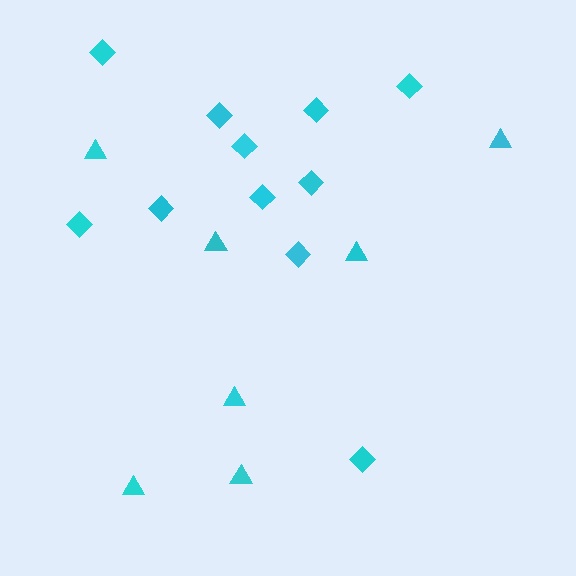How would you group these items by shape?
There are 2 groups: one group of diamonds (11) and one group of triangles (7).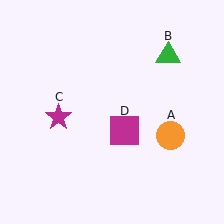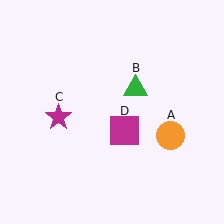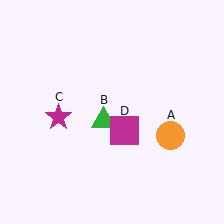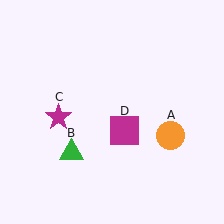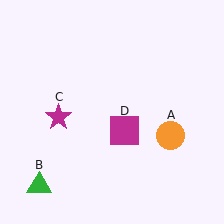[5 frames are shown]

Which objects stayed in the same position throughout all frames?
Orange circle (object A) and magenta star (object C) and magenta square (object D) remained stationary.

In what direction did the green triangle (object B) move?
The green triangle (object B) moved down and to the left.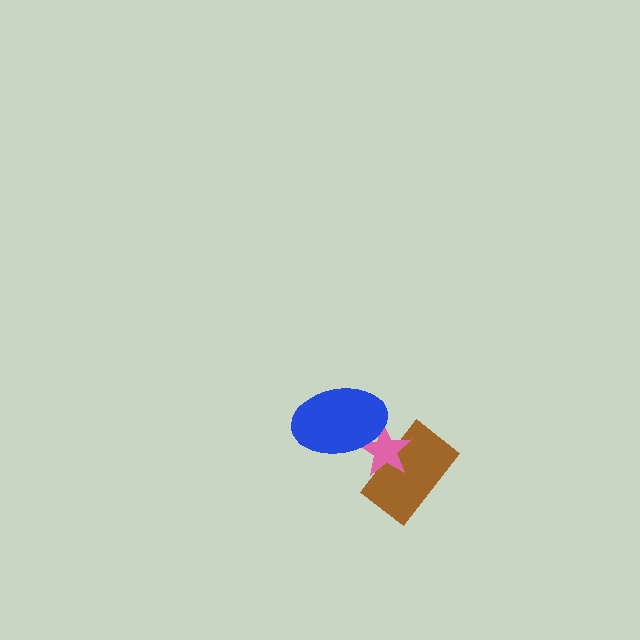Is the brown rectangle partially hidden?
Yes, it is partially covered by another shape.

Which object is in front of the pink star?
The blue ellipse is in front of the pink star.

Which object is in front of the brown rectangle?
The pink star is in front of the brown rectangle.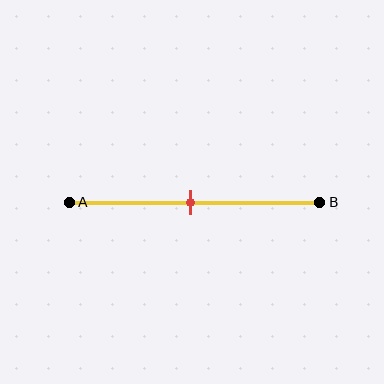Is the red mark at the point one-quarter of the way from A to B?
No, the mark is at about 50% from A, not at the 25% one-quarter point.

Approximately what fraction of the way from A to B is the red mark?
The red mark is approximately 50% of the way from A to B.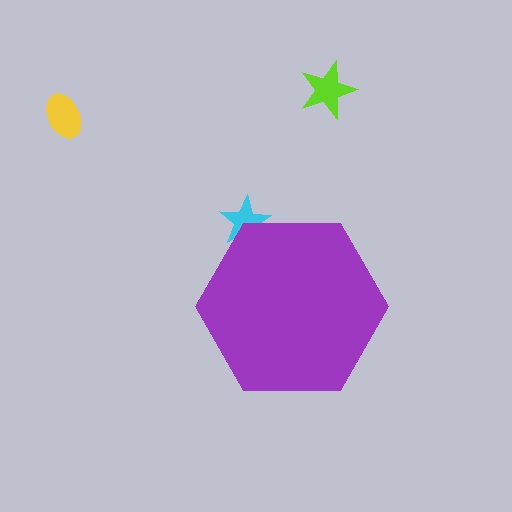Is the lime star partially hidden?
No, the lime star is fully visible.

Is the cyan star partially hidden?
Yes, the cyan star is partially hidden behind the purple hexagon.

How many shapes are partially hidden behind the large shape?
1 shape is partially hidden.